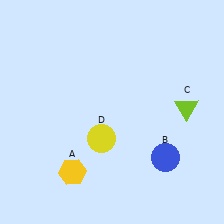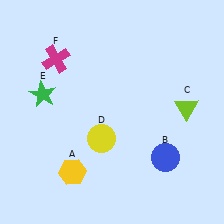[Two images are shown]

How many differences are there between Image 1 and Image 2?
There are 2 differences between the two images.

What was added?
A green star (E), a magenta cross (F) were added in Image 2.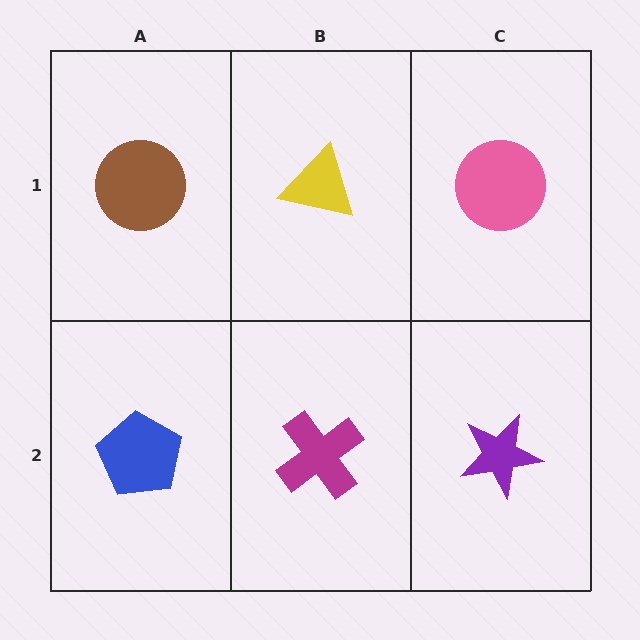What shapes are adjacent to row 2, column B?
A yellow triangle (row 1, column B), a blue pentagon (row 2, column A), a purple star (row 2, column C).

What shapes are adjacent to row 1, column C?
A purple star (row 2, column C), a yellow triangle (row 1, column B).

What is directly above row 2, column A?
A brown circle.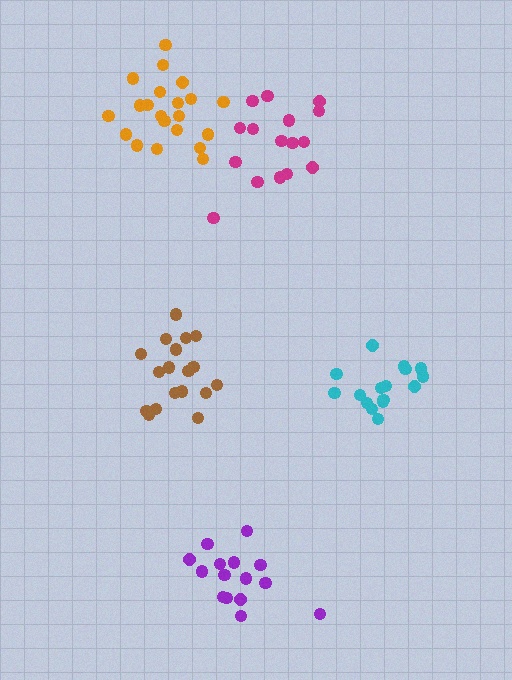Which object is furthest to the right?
The cyan cluster is rightmost.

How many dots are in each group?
Group 1: 15 dots, Group 2: 16 dots, Group 3: 18 dots, Group 4: 21 dots, Group 5: 16 dots (86 total).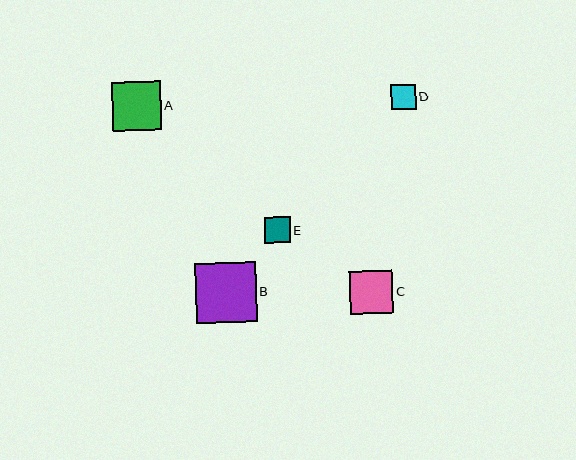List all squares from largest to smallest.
From largest to smallest: B, A, C, E, D.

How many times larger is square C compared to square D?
Square C is approximately 1.8 times the size of square D.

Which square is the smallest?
Square D is the smallest with a size of approximately 24 pixels.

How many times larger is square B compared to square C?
Square B is approximately 1.4 times the size of square C.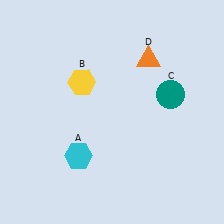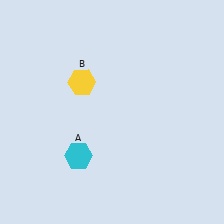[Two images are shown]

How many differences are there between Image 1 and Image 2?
There are 2 differences between the two images.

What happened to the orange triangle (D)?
The orange triangle (D) was removed in Image 2. It was in the top-right area of Image 1.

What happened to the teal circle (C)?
The teal circle (C) was removed in Image 2. It was in the top-right area of Image 1.